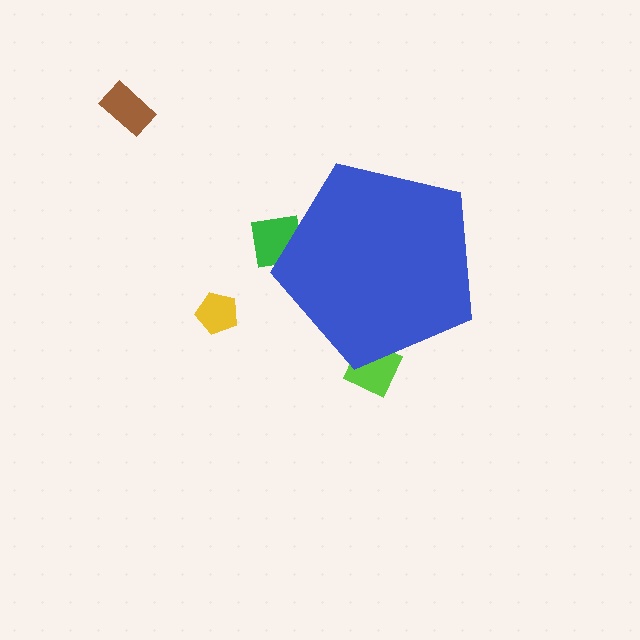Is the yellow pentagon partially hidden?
No, the yellow pentagon is fully visible.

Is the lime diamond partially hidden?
Yes, the lime diamond is partially hidden behind the blue pentagon.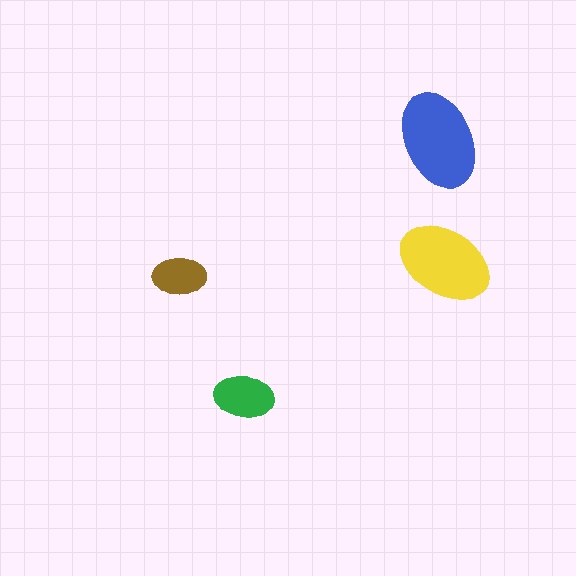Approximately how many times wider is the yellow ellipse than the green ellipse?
About 1.5 times wider.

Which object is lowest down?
The green ellipse is bottommost.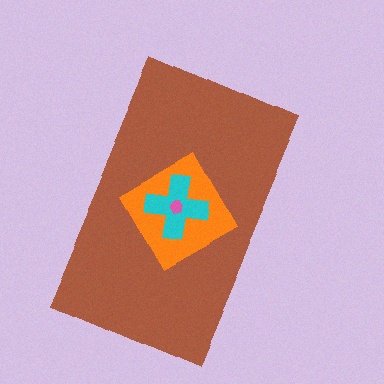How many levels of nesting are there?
4.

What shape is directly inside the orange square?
The cyan cross.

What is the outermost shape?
The brown rectangle.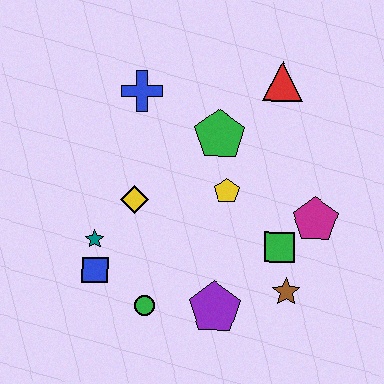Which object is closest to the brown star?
The green square is closest to the brown star.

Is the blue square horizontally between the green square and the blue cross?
No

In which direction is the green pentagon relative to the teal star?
The green pentagon is to the right of the teal star.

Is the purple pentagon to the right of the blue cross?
Yes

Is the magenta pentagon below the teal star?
No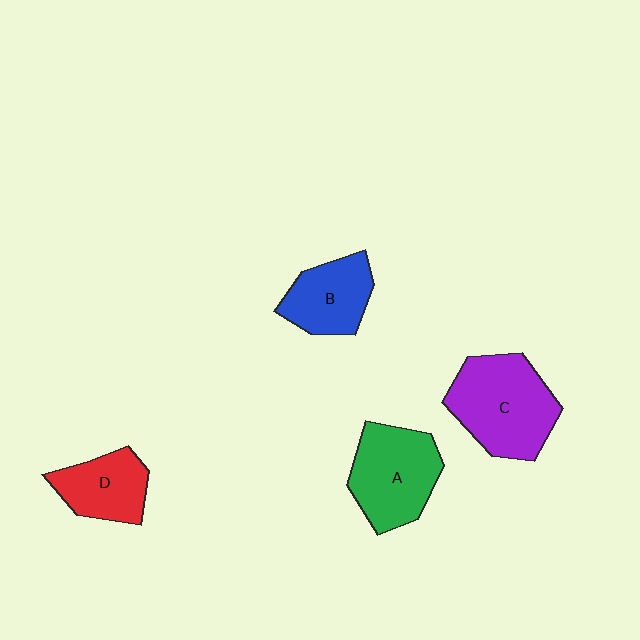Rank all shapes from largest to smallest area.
From largest to smallest: C (purple), A (green), B (blue), D (red).